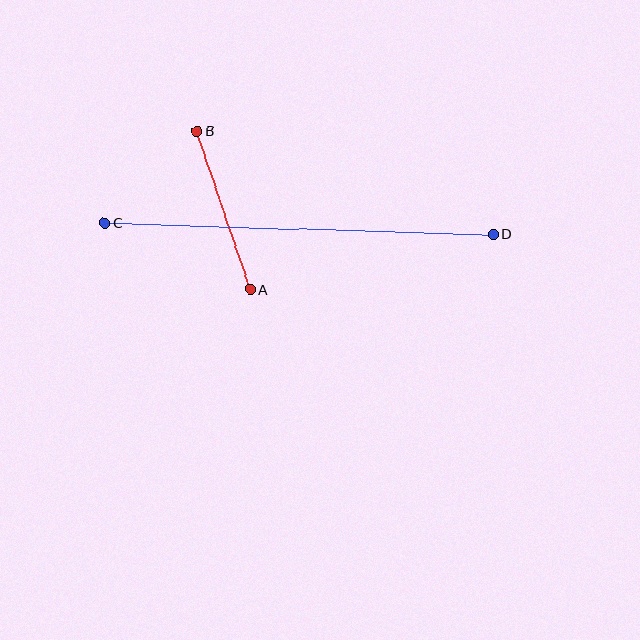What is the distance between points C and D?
The distance is approximately 389 pixels.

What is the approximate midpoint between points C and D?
The midpoint is at approximately (299, 228) pixels.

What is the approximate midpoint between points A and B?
The midpoint is at approximately (224, 210) pixels.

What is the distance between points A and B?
The distance is approximately 167 pixels.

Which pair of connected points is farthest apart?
Points C and D are farthest apart.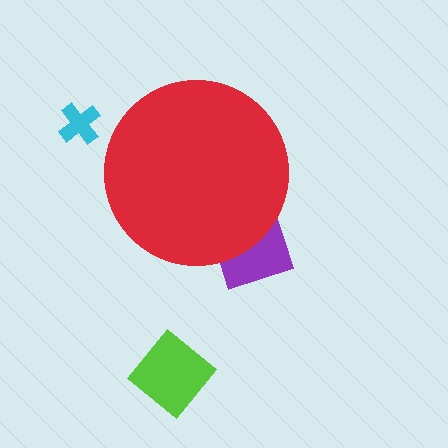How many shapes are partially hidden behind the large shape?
1 shape is partially hidden.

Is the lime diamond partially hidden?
No, the lime diamond is fully visible.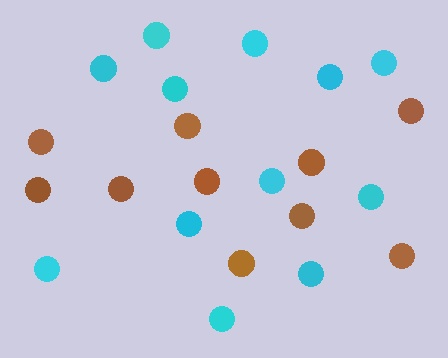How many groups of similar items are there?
There are 2 groups: one group of cyan circles (12) and one group of brown circles (10).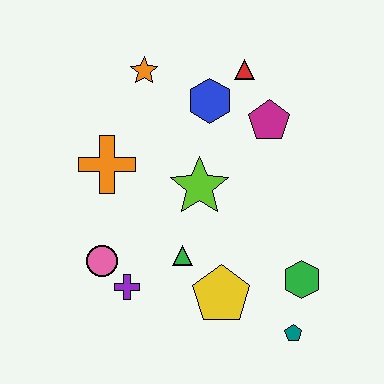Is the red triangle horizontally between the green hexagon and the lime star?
Yes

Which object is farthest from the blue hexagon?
The teal pentagon is farthest from the blue hexagon.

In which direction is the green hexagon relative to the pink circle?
The green hexagon is to the right of the pink circle.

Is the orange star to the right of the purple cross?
Yes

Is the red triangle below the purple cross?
No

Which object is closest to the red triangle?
The blue hexagon is closest to the red triangle.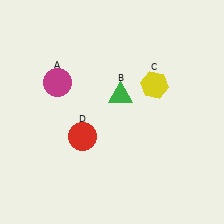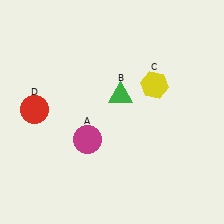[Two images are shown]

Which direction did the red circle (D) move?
The red circle (D) moved left.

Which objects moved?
The objects that moved are: the magenta circle (A), the red circle (D).